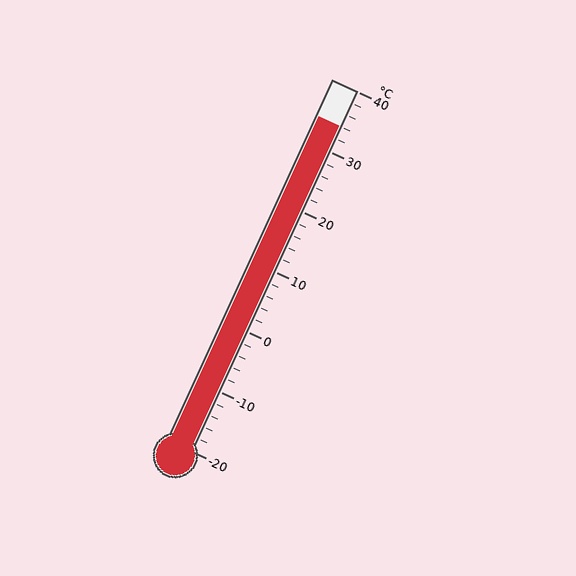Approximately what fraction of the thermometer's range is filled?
The thermometer is filled to approximately 90% of its range.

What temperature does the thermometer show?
The thermometer shows approximately 34°C.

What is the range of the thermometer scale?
The thermometer scale ranges from -20°C to 40°C.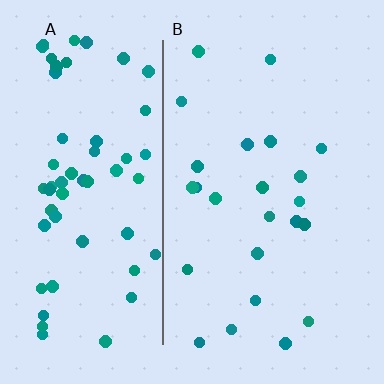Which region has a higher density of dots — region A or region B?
A (the left).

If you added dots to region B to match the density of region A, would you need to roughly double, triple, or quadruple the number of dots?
Approximately triple.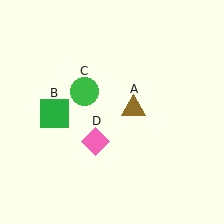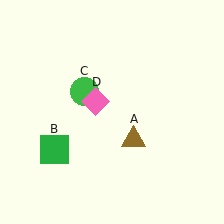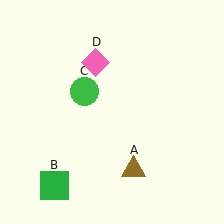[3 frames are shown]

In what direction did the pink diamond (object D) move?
The pink diamond (object D) moved up.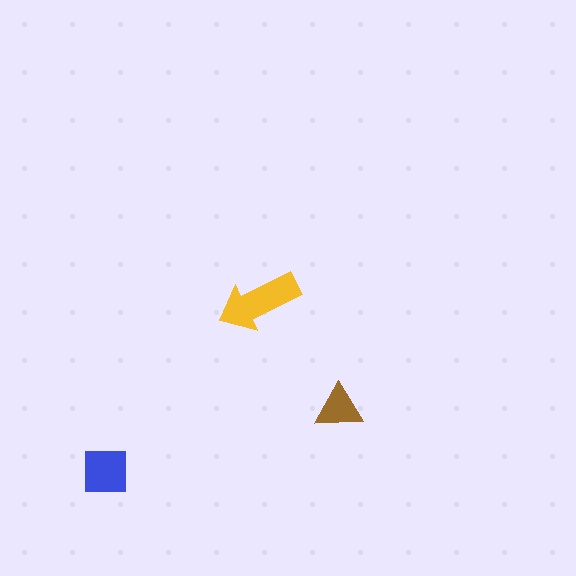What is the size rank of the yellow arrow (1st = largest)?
1st.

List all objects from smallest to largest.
The brown triangle, the blue square, the yellow arrow.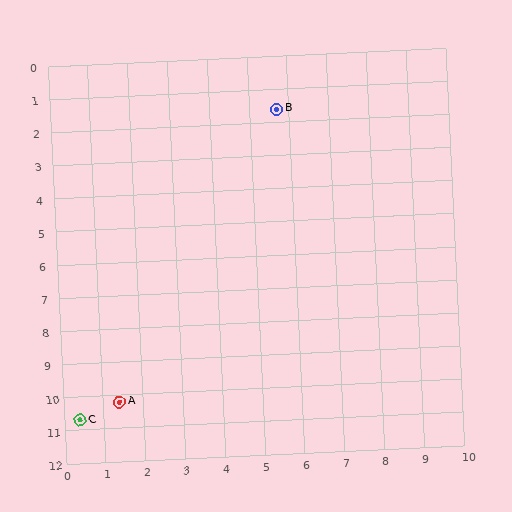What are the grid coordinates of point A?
Point A is at approximately (1.4, 10.2).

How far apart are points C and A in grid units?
Points C and A are about 1.1 grid units apart.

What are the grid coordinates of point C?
Point C is at approximately (0.4, 10.7).